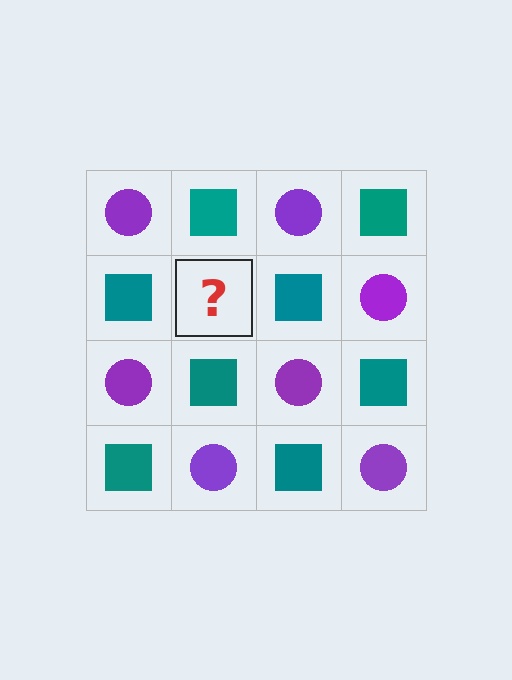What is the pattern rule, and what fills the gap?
The rule is that it alternates purple circle and teal square in a checkerboard pattern. The gap should be filled with a purple circle.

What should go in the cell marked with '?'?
The missing cell should contain a purple circle.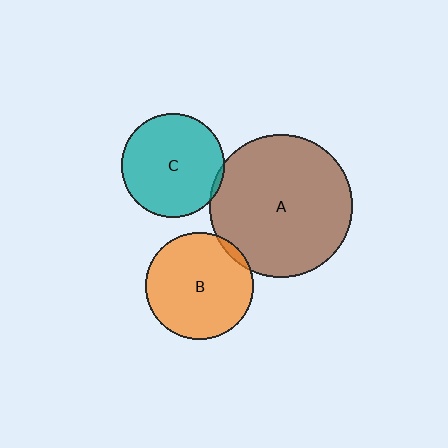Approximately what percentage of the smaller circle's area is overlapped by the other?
Approximately 5%.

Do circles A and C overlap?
Yes.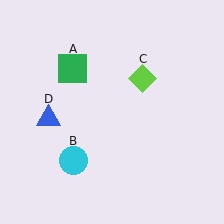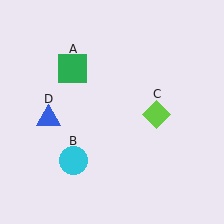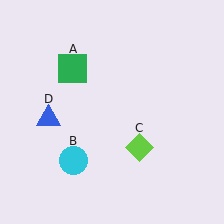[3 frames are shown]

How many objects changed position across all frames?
1 object changed position: lime diamond (object C).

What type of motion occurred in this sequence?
The lime diamond (object C) rotated clockwise around the center of the scene.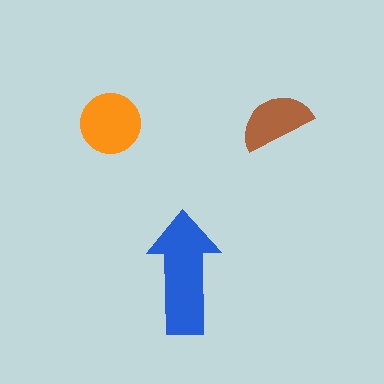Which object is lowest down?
The blue arrow is bottommost.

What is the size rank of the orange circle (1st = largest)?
2nd.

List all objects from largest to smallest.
The blue arrow, the orange circle, the brown semicircle.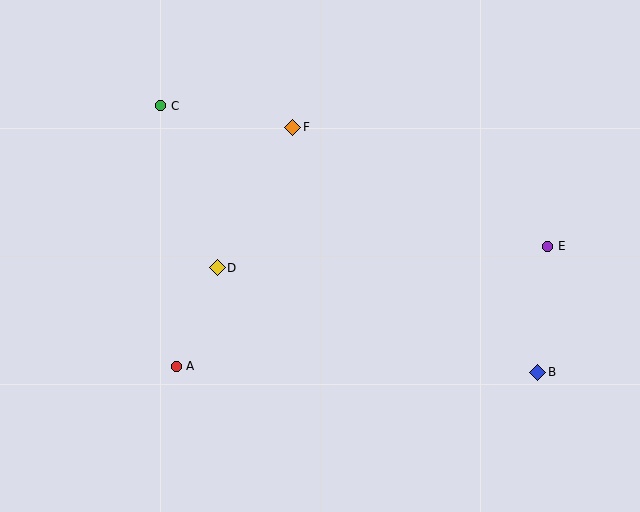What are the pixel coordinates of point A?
Point A is at (176, 366).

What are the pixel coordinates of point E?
Point E is at (548, 246).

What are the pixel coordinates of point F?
Point F is at (293, 127).